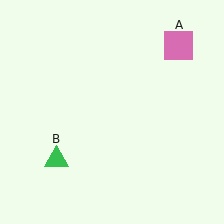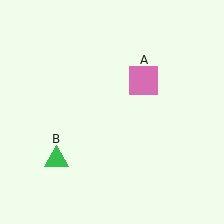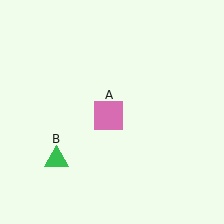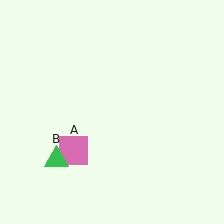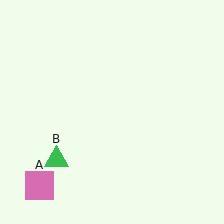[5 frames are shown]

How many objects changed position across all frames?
1 object changed position: pink square (object A).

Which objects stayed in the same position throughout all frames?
Green triangle (object B) remained stationary.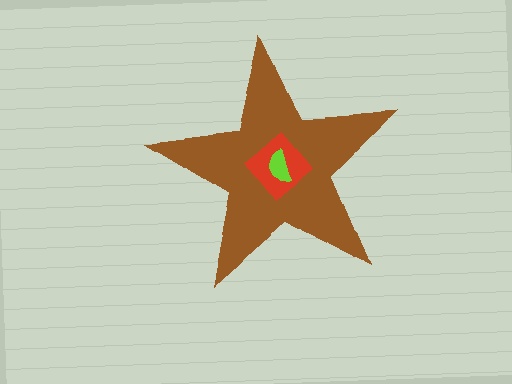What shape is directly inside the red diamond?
The lime semicircle.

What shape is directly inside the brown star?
The red diamond.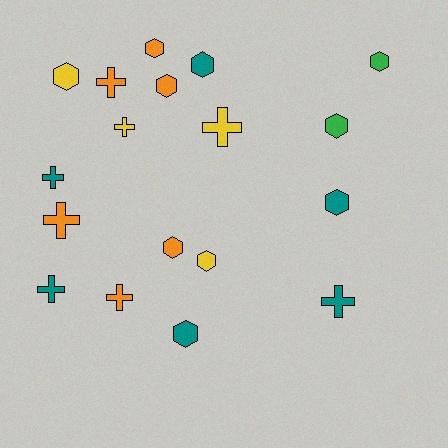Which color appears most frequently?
Orange, with 6 objects.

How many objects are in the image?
There are 18 objects.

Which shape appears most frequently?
Hexagon, with 10 objects.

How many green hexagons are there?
There are 2 green hexagons.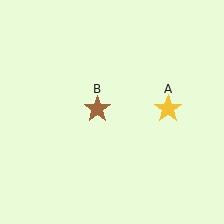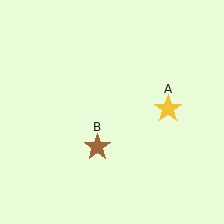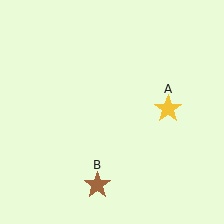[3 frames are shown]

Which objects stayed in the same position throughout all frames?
Yellow star (object A) remained stationary.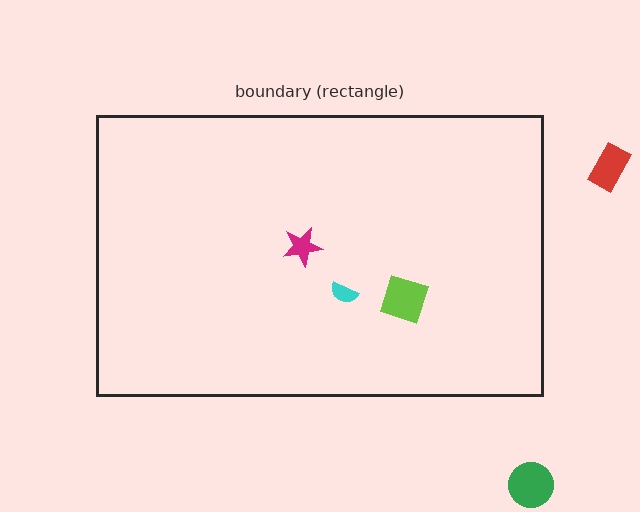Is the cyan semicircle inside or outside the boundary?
Inside.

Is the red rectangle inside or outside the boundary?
Outside.